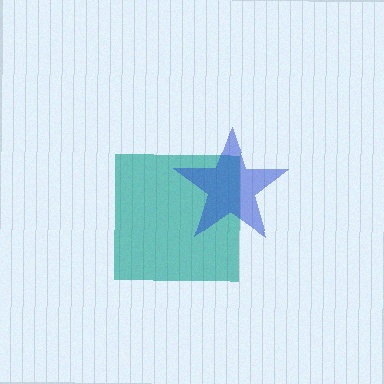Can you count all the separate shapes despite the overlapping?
Yes, there are 2 separate shapes.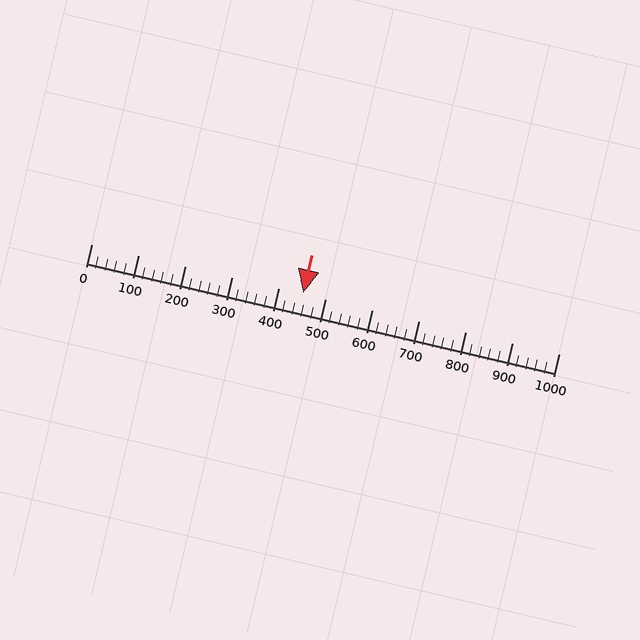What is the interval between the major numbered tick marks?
The major tick marks are spaced 100 units apart.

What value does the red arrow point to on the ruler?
The red arrow points to approximately 454.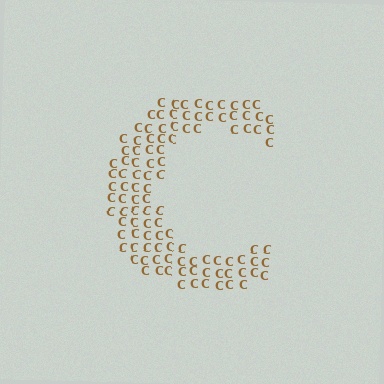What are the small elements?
The small elements are letter C's.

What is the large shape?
The large shape is the letter C.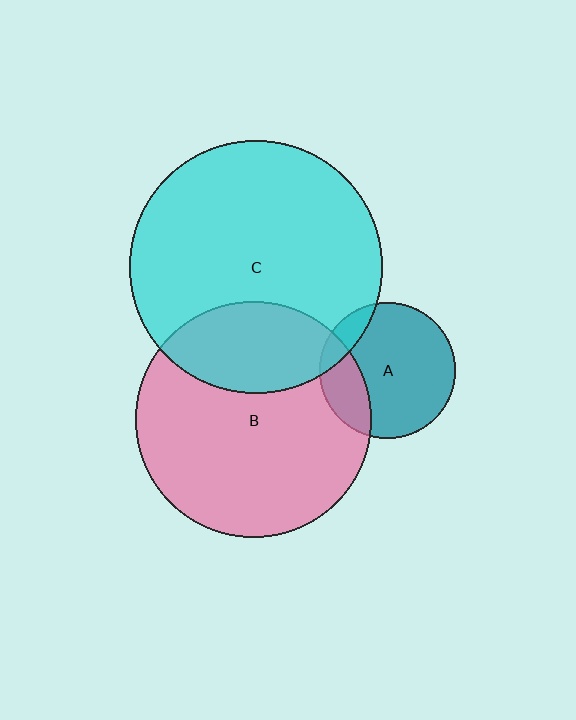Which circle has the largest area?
Circle C (cyan).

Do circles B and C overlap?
Yes.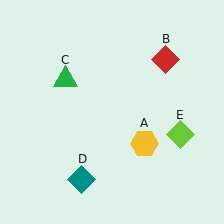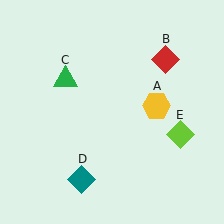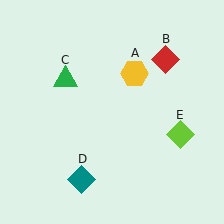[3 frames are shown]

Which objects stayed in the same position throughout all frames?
Red diamond (object B) and green triangle (object C) and teal diamond (object D) and lime diamond (object E) remained stationary.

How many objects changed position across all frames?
1 object changed position: yellow hexagon (object A).